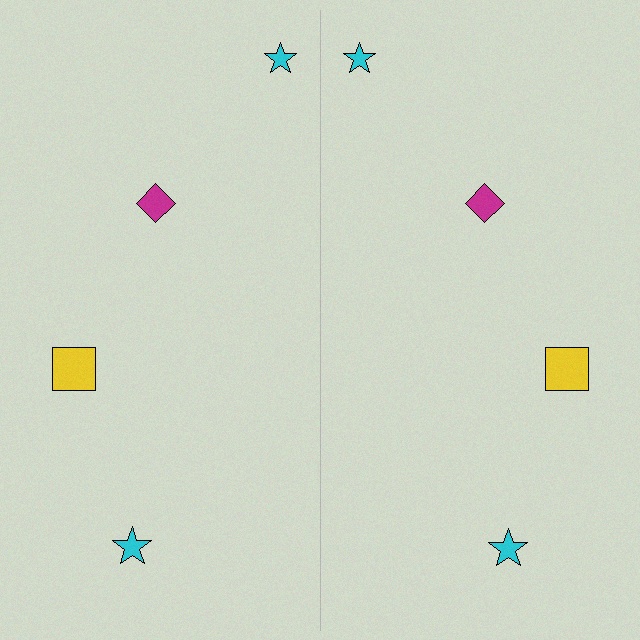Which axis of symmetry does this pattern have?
The pattern has a vertical axis of symmetry running through the center of the image.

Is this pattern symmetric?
Yes, this pattern has bilateral (reflection) symmetry.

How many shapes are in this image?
There are 8 shapes in this image.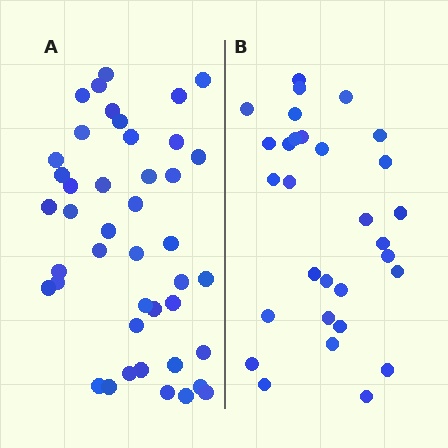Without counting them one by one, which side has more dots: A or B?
Region A (the left region) has more dots.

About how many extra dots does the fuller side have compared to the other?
Region A has approximately 15 more dots than region B.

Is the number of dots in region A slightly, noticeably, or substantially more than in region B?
Region A has noticeably more, but not dramatically so. The ratio is roughly 1.4 to 1.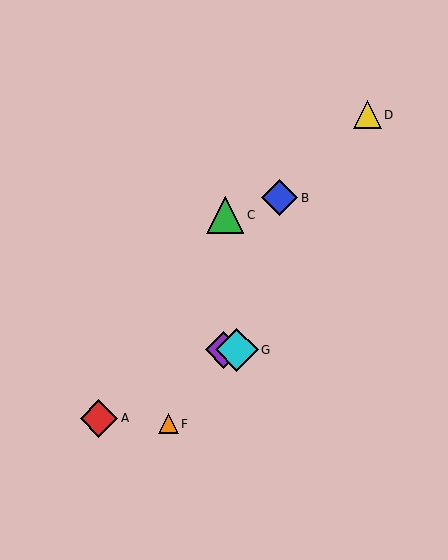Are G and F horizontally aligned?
No, G is at y≈350 and F is at y≈424.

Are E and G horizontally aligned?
Yes, both are at y≈350.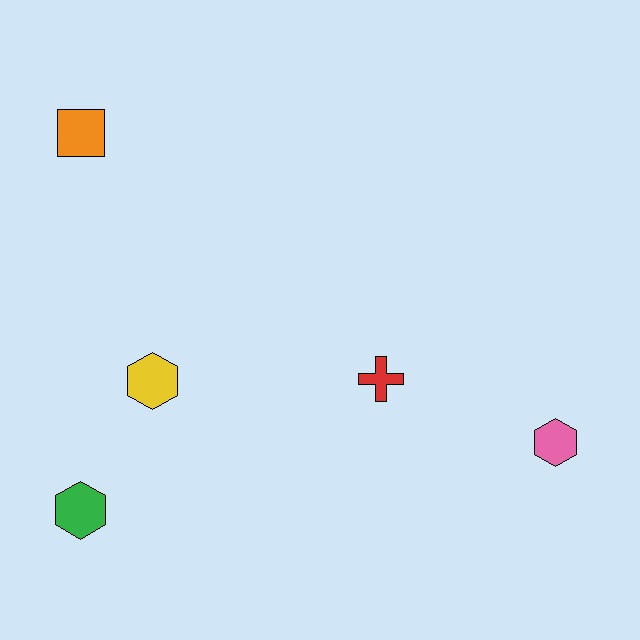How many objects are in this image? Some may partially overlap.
There are 5 objects.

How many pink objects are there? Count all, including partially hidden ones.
There is 1 pink object.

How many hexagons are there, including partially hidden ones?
There are 3 hexagons.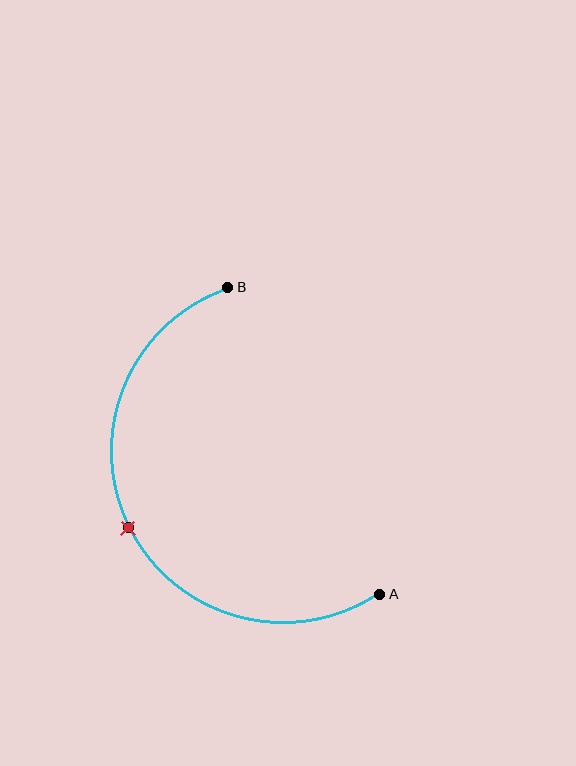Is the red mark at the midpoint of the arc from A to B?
Yes. The red mark lies on the arc at equal arc-length from both A and B — it is the arc midpoint.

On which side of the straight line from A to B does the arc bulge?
The arc bulges to the left of the straight line connecting A and B.